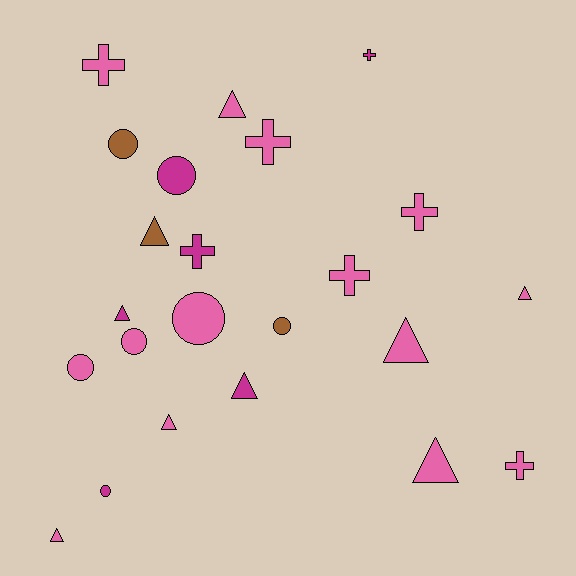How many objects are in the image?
There are 23 objects.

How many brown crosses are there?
There are no brown crosses.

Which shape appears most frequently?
Triangle, with 9 objects.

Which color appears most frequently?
Pink, with 14 objects.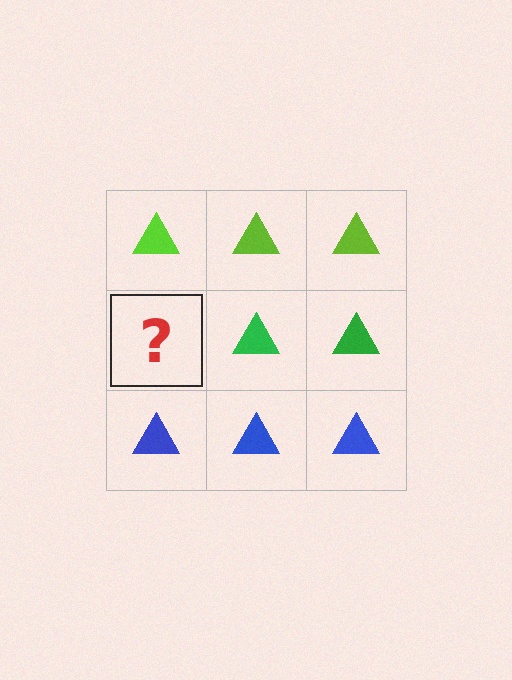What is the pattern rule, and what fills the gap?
The rule is that each row has a consistent color. The gap should be filled with a green triangle.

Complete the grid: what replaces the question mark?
The question mark should be replaced with a green triangle.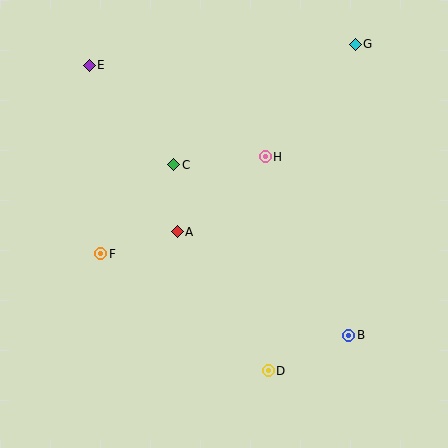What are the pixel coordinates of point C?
Point C is at (174, 165).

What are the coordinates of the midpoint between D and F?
The midpoint between D and F is at (184, 312).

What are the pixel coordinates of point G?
Point G is at (355, 44).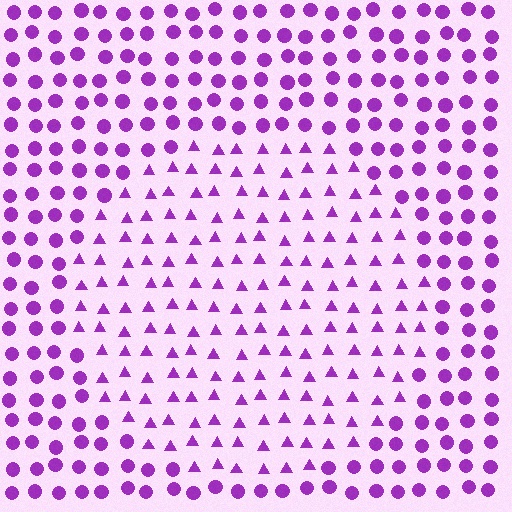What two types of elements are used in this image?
The image uses triangles inside the circle region and circles outside it.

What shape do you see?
I see a circle.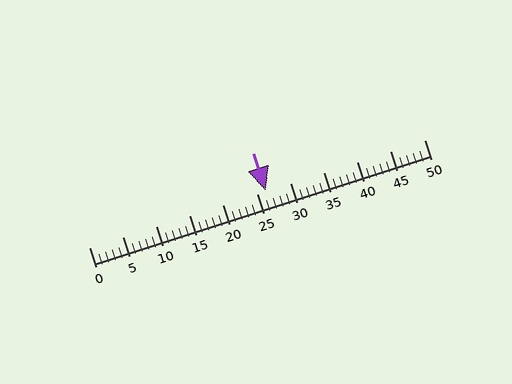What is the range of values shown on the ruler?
The ruler shows values from 0 to 50.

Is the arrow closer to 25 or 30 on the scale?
The arrow is closer to 25.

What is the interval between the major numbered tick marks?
The major tick marks are spaced 5 units apart.